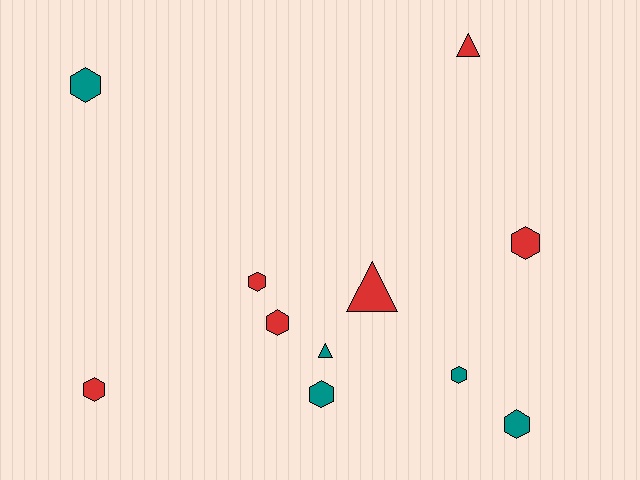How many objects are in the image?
There are 11 objects.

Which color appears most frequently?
Red, with 6 objects.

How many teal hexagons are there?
There are 4 teal hexagons.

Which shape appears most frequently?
Hexagon, with 8 objects.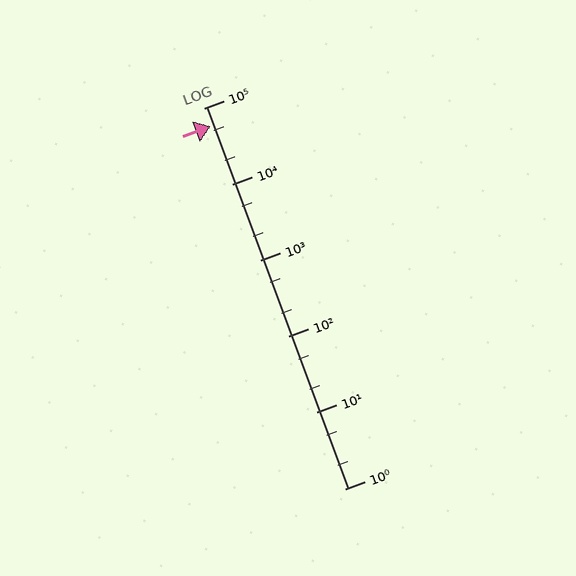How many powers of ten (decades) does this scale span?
The scale spans 5 decades, from 1 to 100000.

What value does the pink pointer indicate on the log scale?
The pointer indicates approximately 58000.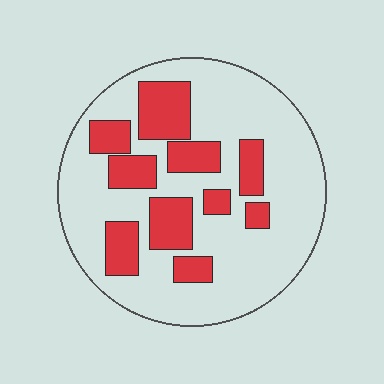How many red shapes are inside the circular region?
10.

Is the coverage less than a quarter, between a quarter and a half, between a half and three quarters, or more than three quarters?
Between a quarter and a half.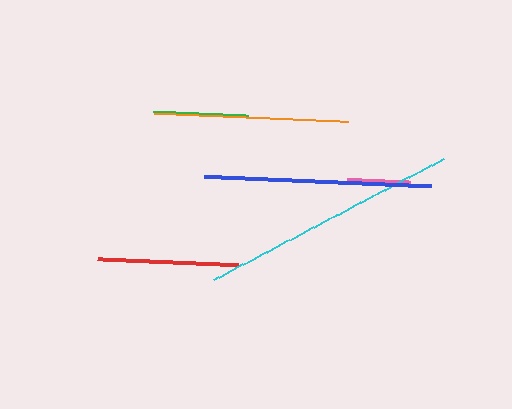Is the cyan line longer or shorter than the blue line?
The cyan line is longer than the blue line.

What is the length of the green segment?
The green segment is approximately 95 pixels long.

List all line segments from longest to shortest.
From longest to shortest: cyan, blue, orange, red, green, pink.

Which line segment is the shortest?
The pink line is the shortest at approximately 63 pixels.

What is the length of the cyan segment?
The cyan segment is approximately 260 pixels long.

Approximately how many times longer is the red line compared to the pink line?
The red line is approximately 2.2 times the length of the pink line.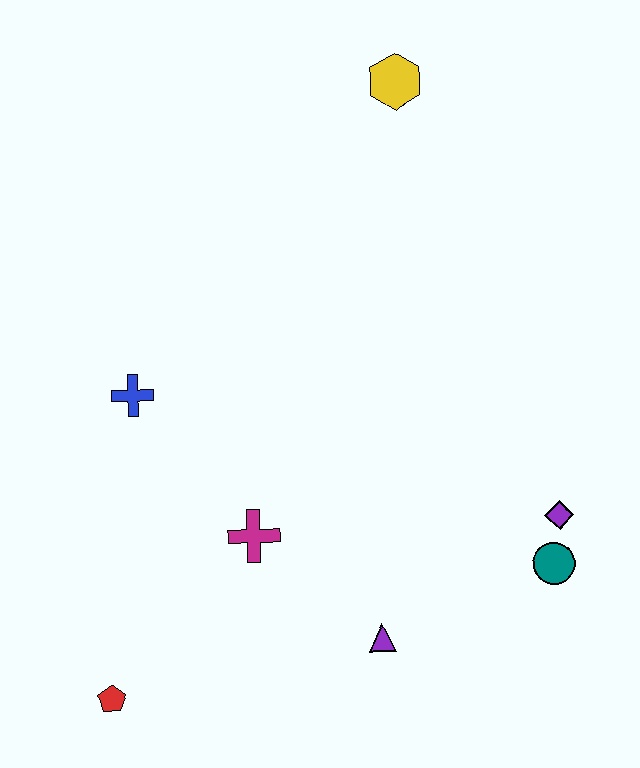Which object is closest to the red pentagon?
The magenta cross is closest to the red pentagon.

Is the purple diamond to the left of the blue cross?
No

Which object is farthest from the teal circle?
The yellow hexagon is farthest from the teal circle.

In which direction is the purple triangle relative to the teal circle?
The purple triangle is to the left of the teal circle.